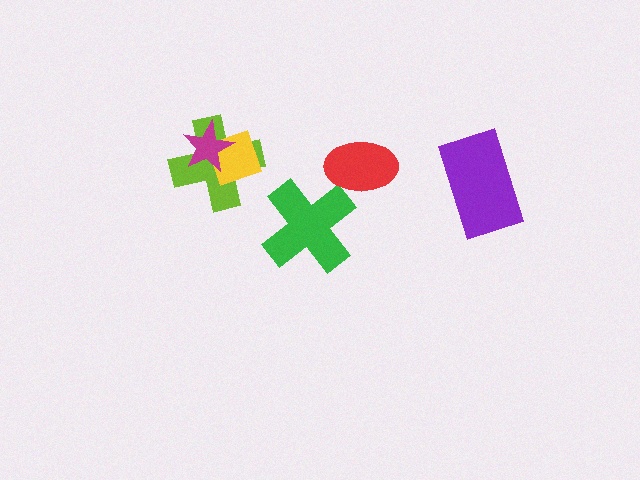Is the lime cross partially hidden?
Yes, it is partially covered by another shape.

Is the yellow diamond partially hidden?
Yes, it is partially covered by another shape.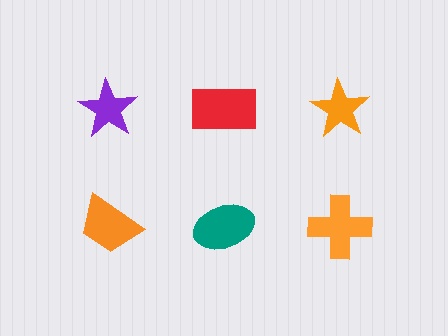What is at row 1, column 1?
A purple star.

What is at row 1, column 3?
An orange star.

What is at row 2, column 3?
An orange cross.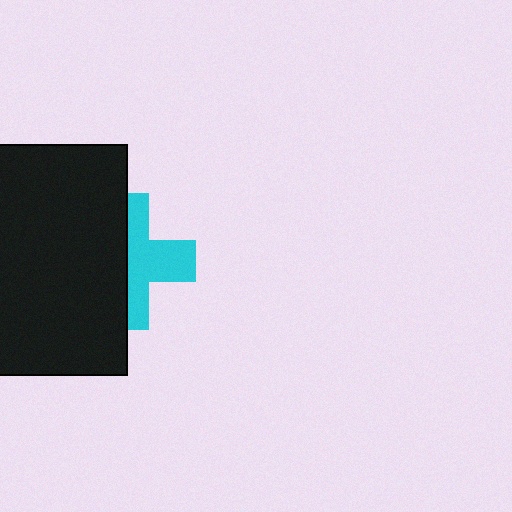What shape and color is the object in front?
The object in front is a black rectangle.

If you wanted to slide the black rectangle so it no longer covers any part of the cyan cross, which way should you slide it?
Slide it left — that is the most direct way to separate the two shapes.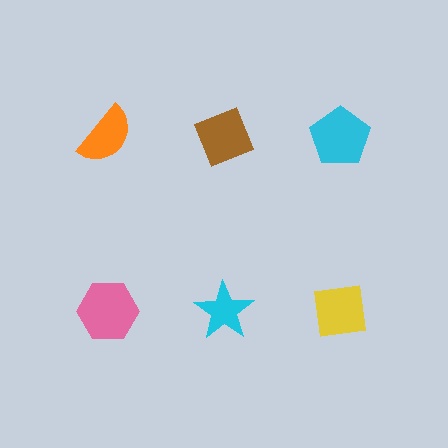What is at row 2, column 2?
A cyan star.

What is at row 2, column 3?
A yellow square.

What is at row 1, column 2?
A brown diamond.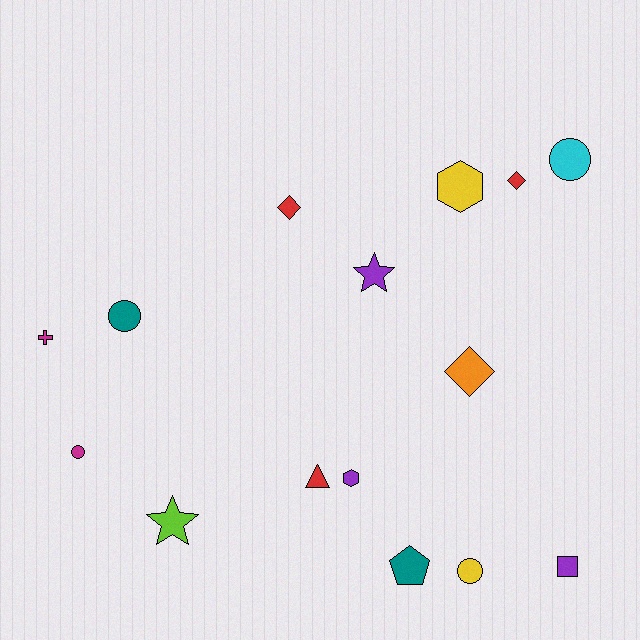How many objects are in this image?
There are 15 objects.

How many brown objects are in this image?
There are no brown objects.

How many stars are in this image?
There are 2 stars.